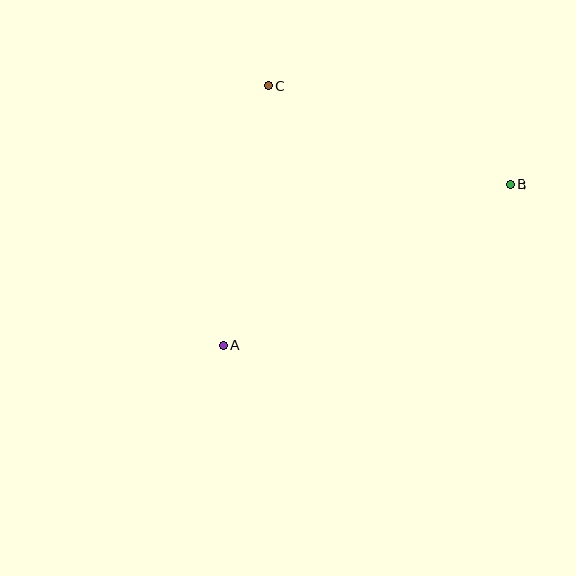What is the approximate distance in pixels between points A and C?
The distance between A and C is approximately 264 pixels.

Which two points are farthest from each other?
Points A and B are farthest from each other.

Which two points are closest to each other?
Points B and C are closest to each other.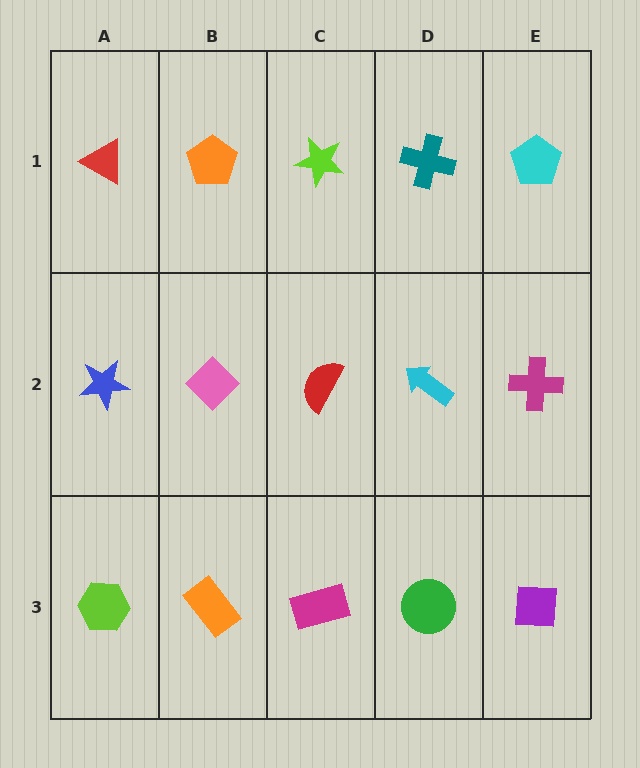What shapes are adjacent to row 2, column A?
A red triangle (row 1, column A), a lime hexagon (row 3, column A), a pink diamond (row 2, column B).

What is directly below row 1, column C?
A red semicircle.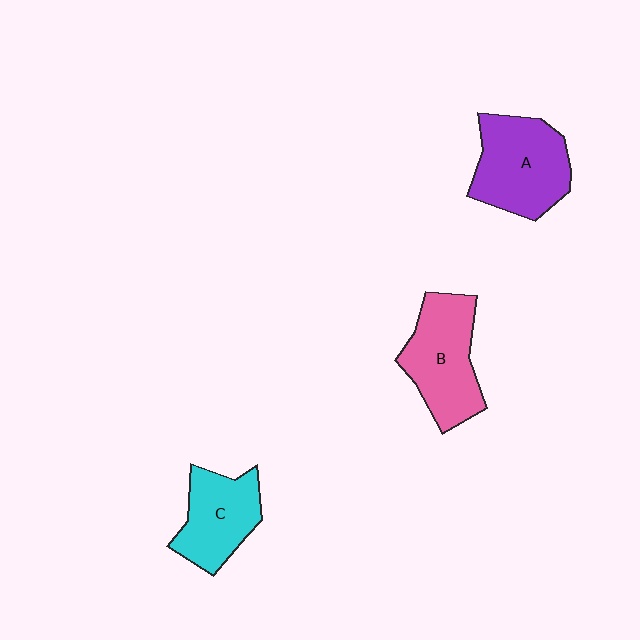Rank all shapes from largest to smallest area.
From largest to smallest: A (purple), B (pink), C (cyan).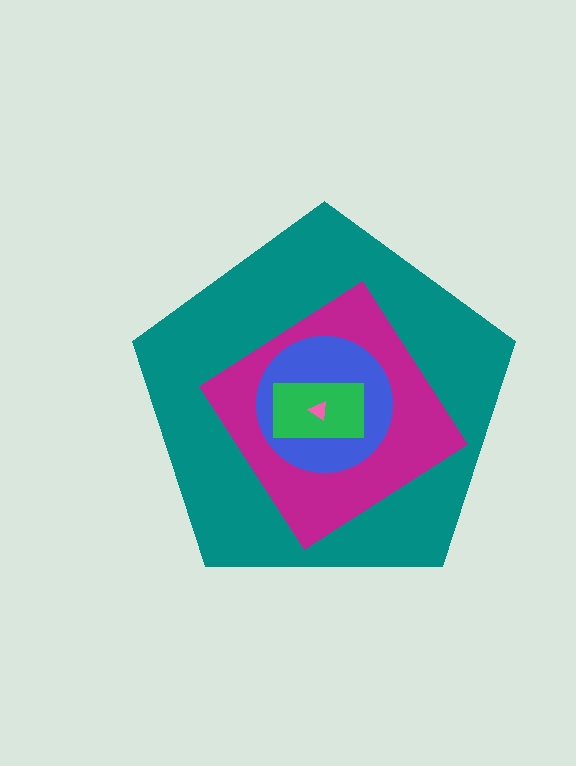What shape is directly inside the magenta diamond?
The blue circle.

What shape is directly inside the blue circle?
The green rectangle.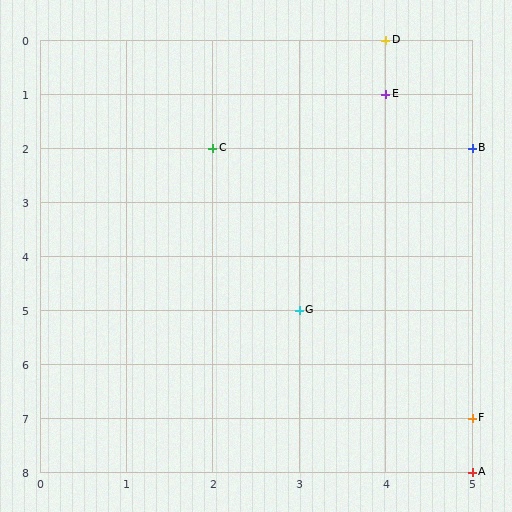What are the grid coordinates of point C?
Point C is at grid coordinates (2, 2).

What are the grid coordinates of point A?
Point A is at grid coordinates (5, 8).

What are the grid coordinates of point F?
Point F is at grid coordinates (5, 7).